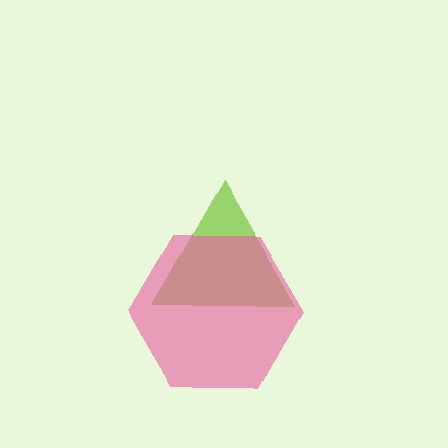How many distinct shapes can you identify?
There are 2 distinct shapes: a lime triangle, a pink hexagon.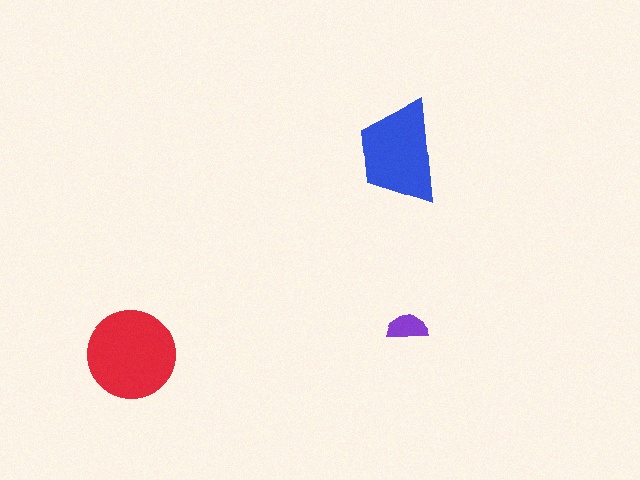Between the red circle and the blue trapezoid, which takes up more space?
The red circle.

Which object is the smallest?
The purple semicircle.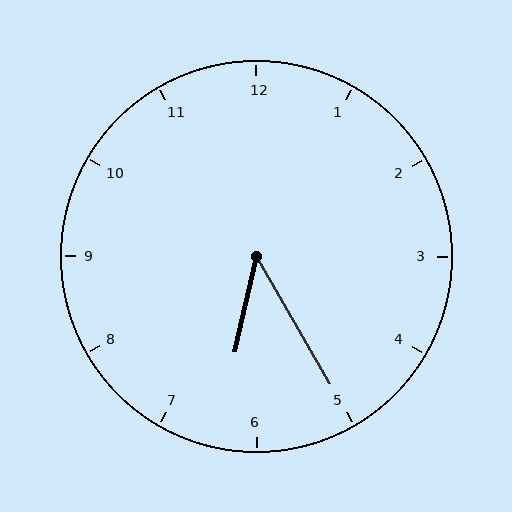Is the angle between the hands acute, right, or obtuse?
It is acute.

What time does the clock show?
6:25.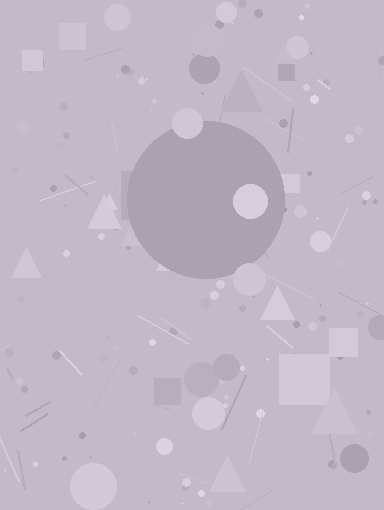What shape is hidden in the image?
A circle is hidden in the image.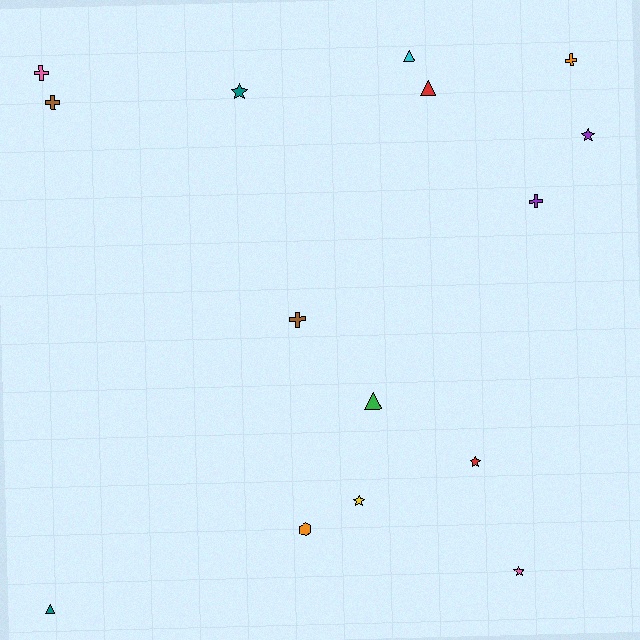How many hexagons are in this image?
There is 1 hexagon.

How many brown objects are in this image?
There are 2 brown objects.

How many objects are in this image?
There are 15 objects.